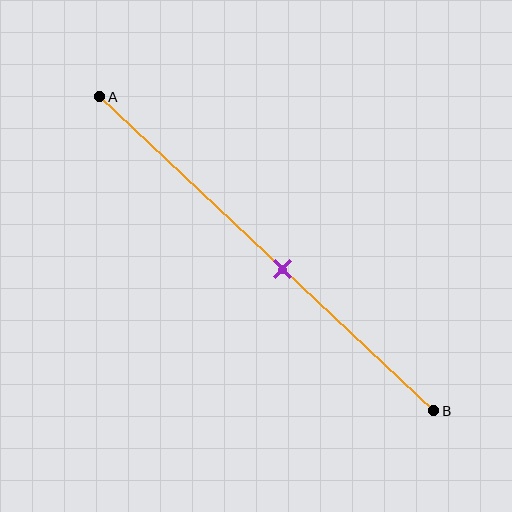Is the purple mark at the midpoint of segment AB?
No, the mark is at about 55% from A, not at the 50% midpoint.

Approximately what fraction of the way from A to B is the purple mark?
The purple mark is approximately 55% of the way from A to B.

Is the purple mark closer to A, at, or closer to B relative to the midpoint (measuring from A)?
The purple mark is closer to point B than the midpoint of segment AB.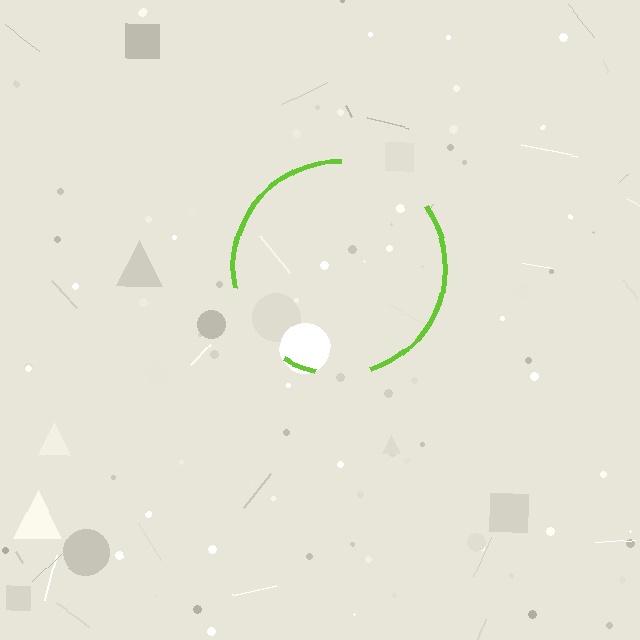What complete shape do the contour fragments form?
The contour fragments form a circle.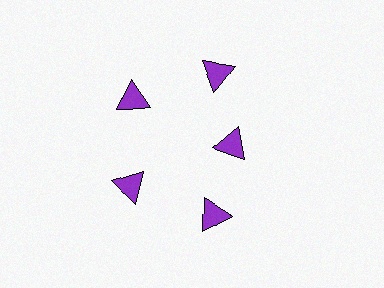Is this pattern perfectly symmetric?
No. The 5 purple triangles are arranged in a ring, but one element near the 3 o'clock position is pulled inward toward the center, breaking the 5-fold rotational symmetry.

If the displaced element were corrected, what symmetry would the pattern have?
It would have 5-fold rotational symmetry — the pattern would map onto itself every 72 degrees.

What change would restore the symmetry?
The symmetry would be restored by moving it outward, back onto the ring so that all 5 triangles sit at equal angles and equal distance from the center.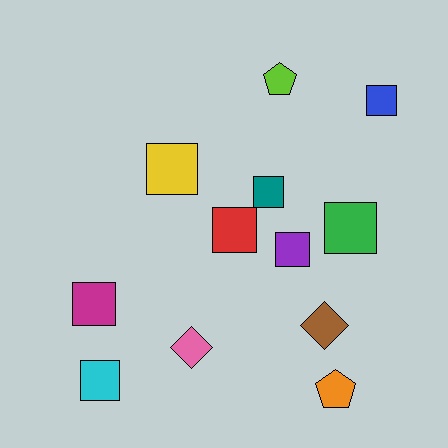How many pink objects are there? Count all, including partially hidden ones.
There is 1 pink object.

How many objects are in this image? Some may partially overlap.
There are 12 objects.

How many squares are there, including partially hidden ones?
There are 8 squares.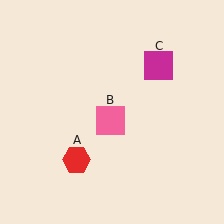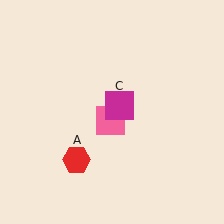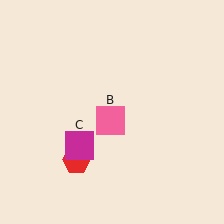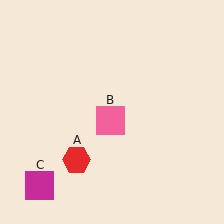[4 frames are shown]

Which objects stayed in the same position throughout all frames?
Red hexagon (object A) and pink square (object B) remained stationary.